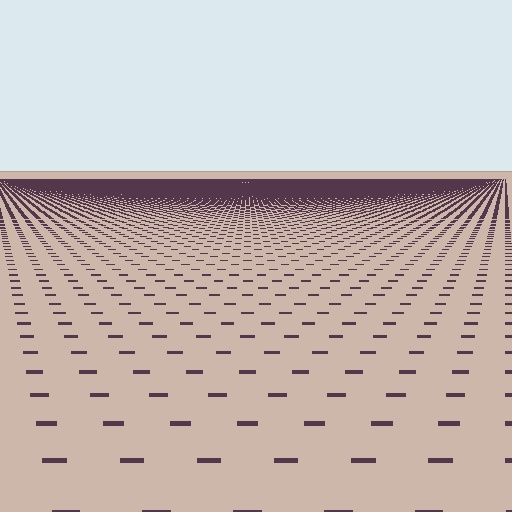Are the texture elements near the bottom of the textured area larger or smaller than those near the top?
Larger. Near the bottom, elements are closer to the viewer and appear at a bigger on-screen size.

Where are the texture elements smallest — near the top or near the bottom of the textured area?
Near the top.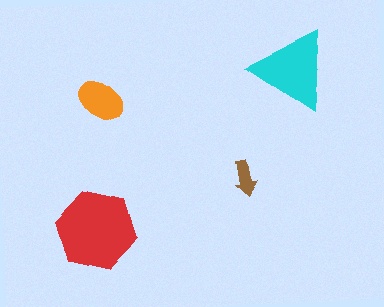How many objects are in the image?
There are 4 objects in the image.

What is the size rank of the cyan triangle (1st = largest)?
2nd.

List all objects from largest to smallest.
The red hexagon, the cyan triangle, the orange ellipse, the brown arrow.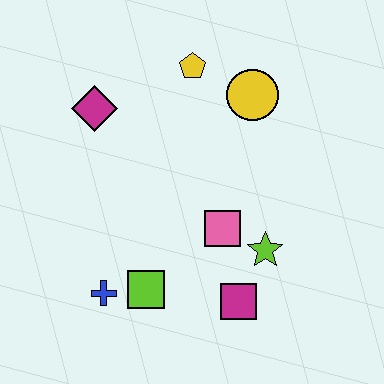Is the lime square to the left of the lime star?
Yes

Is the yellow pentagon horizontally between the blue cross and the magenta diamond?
No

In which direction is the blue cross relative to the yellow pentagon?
The blue cross is below the yellow pentagon.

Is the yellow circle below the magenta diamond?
No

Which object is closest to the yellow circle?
The yellow pentagon is closest to the yellow circle.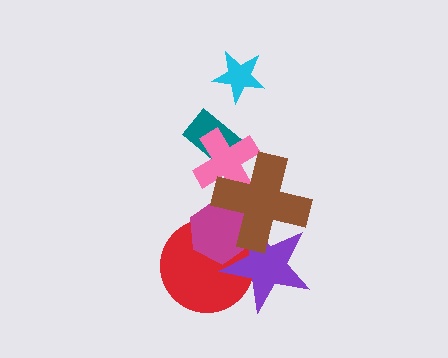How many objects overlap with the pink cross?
2 objects overlap with the pink cross.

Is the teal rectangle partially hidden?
Yes, it is partially covered by another shape.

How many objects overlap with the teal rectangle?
1 object overlaps with the teal rectangle.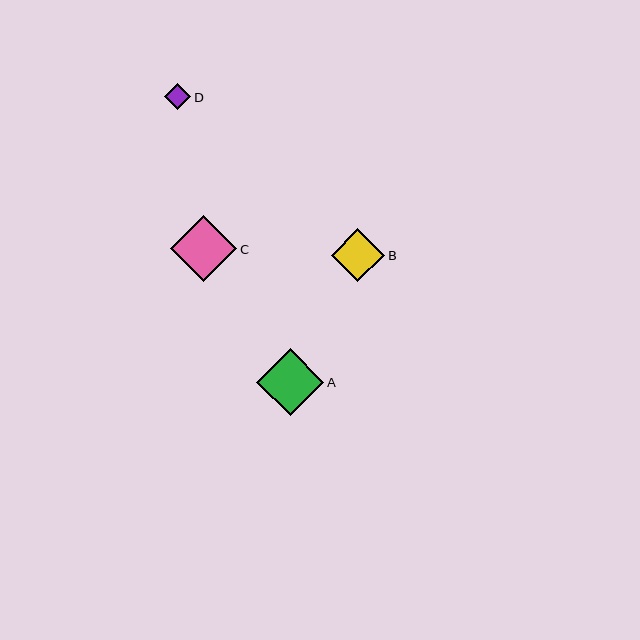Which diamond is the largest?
Diamond A is the largest with a size of approximately 67 pixels.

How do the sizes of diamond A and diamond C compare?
Diamond A and diamond C are approximately the same size.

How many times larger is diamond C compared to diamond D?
Diamond C is approximately 2.5 times the size of diamond D.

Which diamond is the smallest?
Diamond D is the smallest with a size of approximately 26 pixels.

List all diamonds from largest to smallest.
From largest to smallest: A, C, B, D.